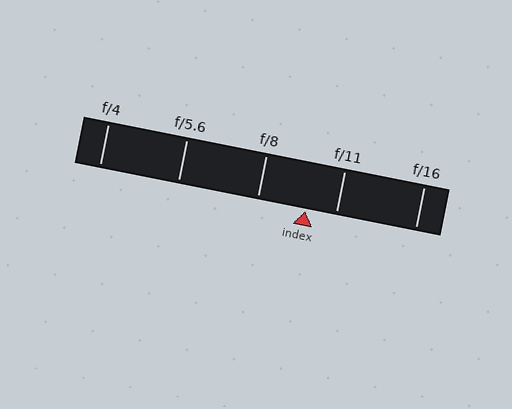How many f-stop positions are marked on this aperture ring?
There are 5 f-stop positions marked.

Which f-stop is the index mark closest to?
The index mark is closest to f/11.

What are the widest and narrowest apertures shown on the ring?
The widest aperture shown is f/4 and the narrowest is f/16.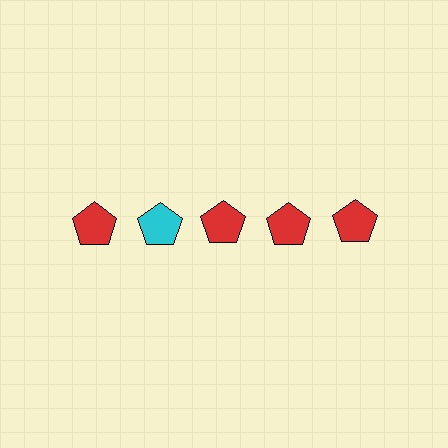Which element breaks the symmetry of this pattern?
The cyan pentagon in the top row, second from left column breaks the symmetry. All other shapes are red pentagons.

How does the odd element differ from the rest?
It has a different color: cyan instead of red.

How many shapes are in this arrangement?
There are 5 shapes arranged in a grid pattern.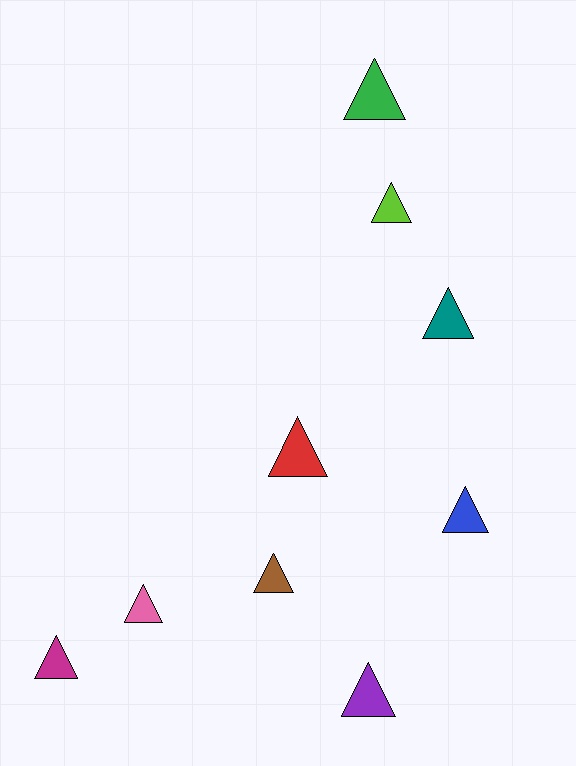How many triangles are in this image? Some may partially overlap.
There are 9 triangles.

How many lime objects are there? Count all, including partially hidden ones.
There is 1 lime object.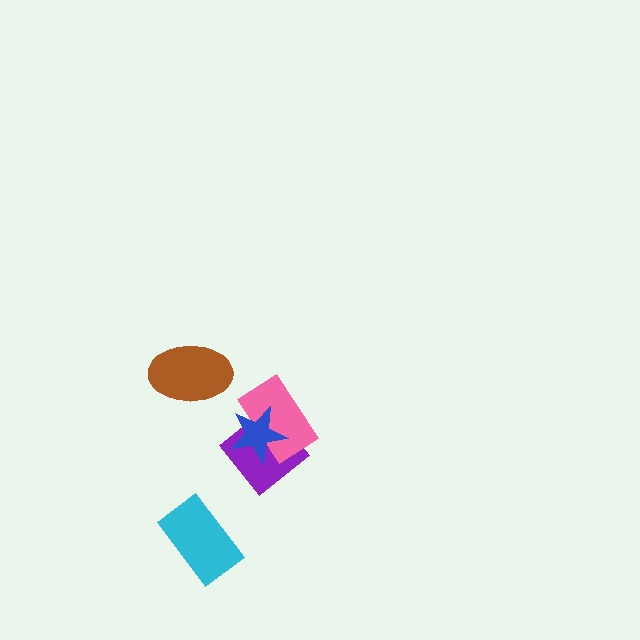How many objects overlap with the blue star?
2 objects overlap with the blue star.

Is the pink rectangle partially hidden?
Yes, it is partially covered by another shape.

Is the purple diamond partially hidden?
Yes, it is partially covered by another shape.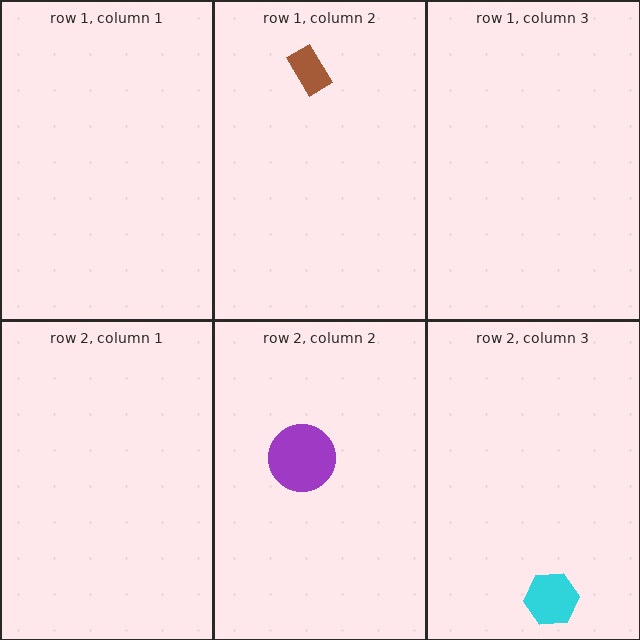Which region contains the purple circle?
The row 2, column 2 region.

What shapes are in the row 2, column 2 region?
The purple circle.